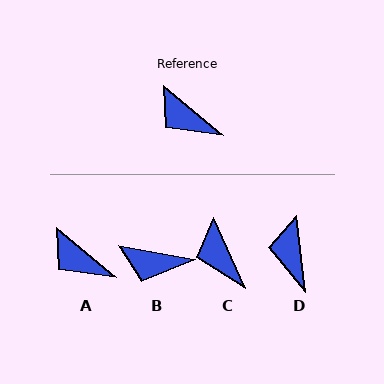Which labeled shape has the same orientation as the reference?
A.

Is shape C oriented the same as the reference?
No, it is off by about 25 degrees.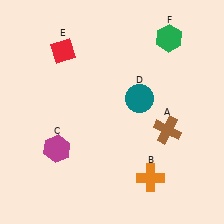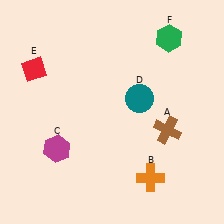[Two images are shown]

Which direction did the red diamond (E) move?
The red diamond (E) moved left.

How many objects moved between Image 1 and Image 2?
1 object moved between the two images.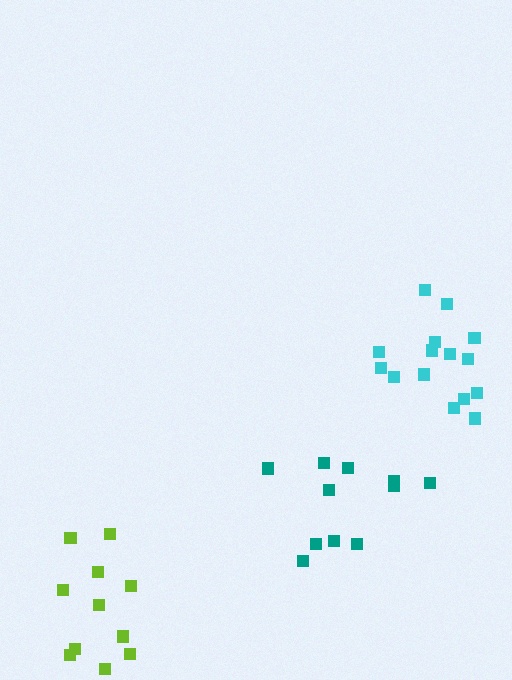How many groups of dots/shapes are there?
There are 3 groups.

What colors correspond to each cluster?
The clusters are colored: cyan, teal, lime.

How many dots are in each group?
Group 1: 15 dots, Group 2: 11 dots, Group 3: 11 dots (37 total).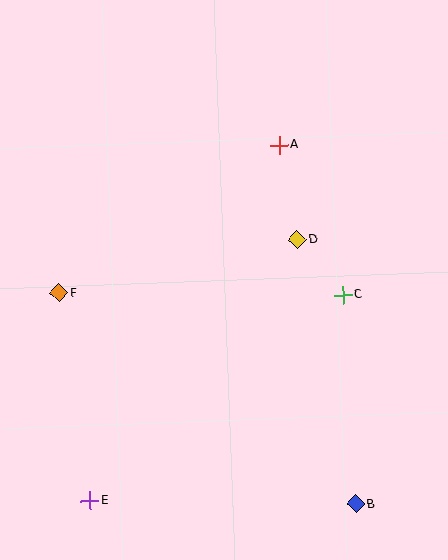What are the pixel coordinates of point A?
Point A is at (279, 145).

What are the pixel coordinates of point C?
Point C is at (343, 295).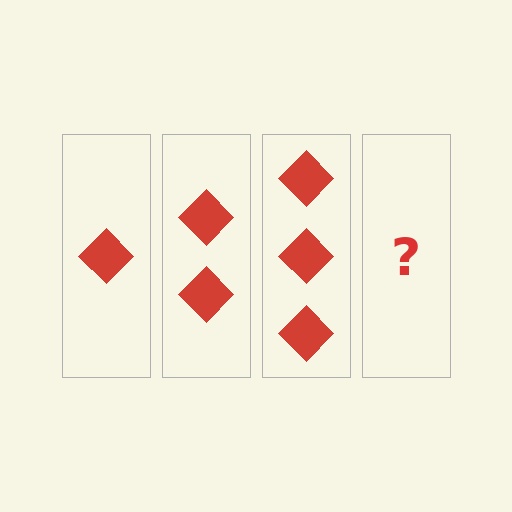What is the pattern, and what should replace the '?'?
The pattern is that each step adds one more diamond. The '?' should be 4 diamonds.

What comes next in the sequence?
The next element should be 4 diamonds.